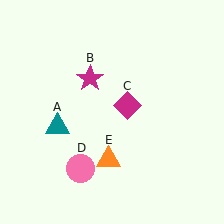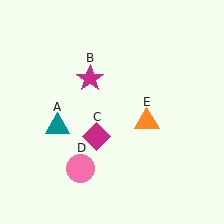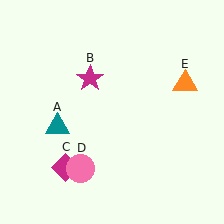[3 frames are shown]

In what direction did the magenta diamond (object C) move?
The magenta diamond (object C) moved down and to the left.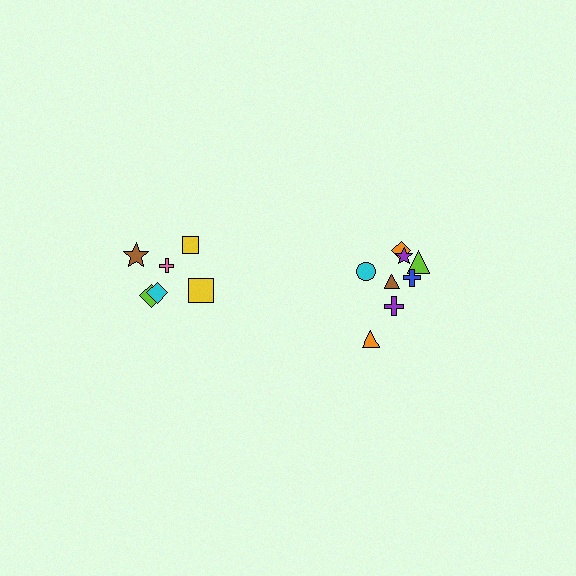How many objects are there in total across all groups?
There are 14 objects.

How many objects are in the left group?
There are 6 objects.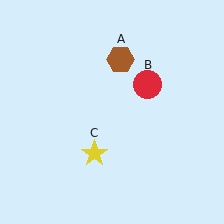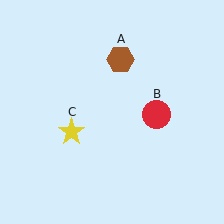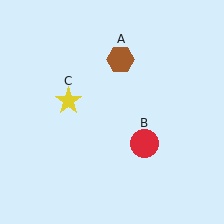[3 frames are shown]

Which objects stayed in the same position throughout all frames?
Brown hexagon (object A) remained stationary.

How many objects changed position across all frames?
2 objects changed position: red circle (object B), yellow star (object C).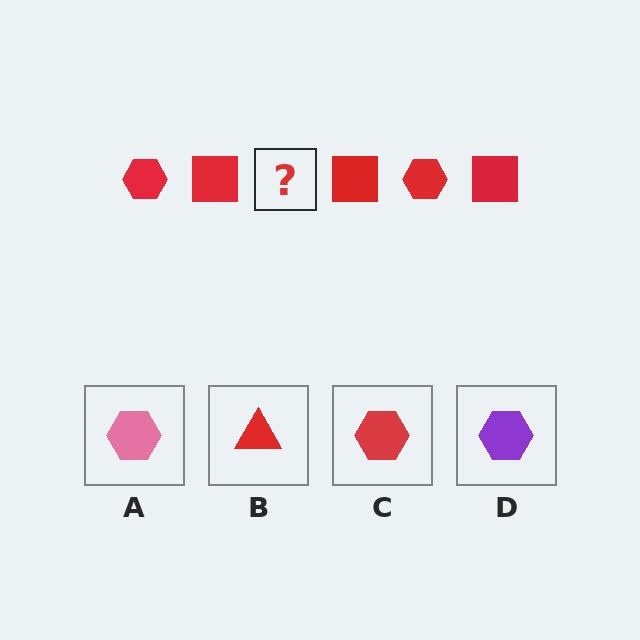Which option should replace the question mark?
Option C.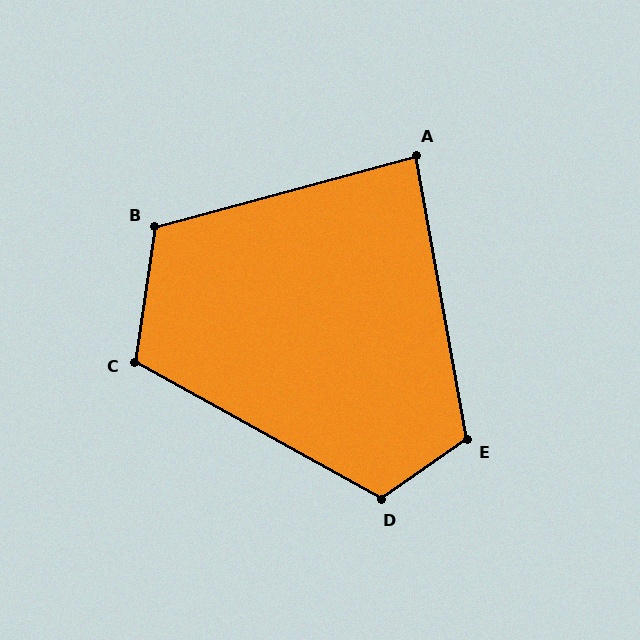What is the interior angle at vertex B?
Approximately 113 degrees (obtuse).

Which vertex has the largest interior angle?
D, at approximately 116 degrees.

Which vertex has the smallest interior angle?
A, at approximately 85 degrees.